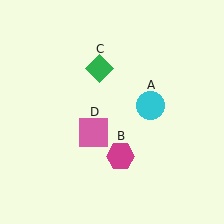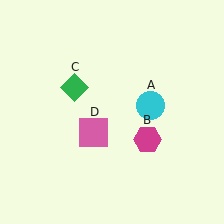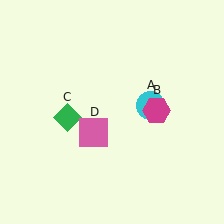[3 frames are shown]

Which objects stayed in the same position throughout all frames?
Cyan circle (object A) and pink square (object D) remained stationary.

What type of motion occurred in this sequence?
The magenta hexagon (object B), green diamond (object C) rotated counterclockwise around the center of the scene.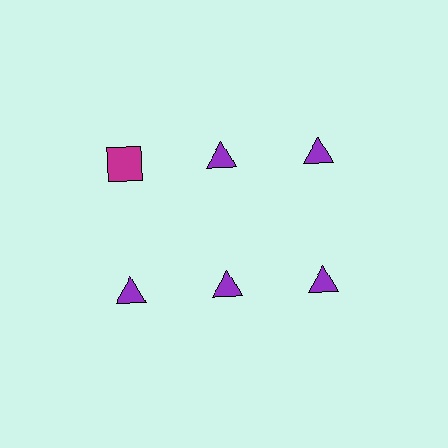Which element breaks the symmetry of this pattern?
The magenta square in the top row, leftmost column breaks the symmetry. All other shapes are purple triangles.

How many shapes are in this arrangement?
There are 6 shapes arranged in a grid pattern.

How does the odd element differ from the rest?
It differs in both color (magenta instead of purple) and shape (square instead of triangle).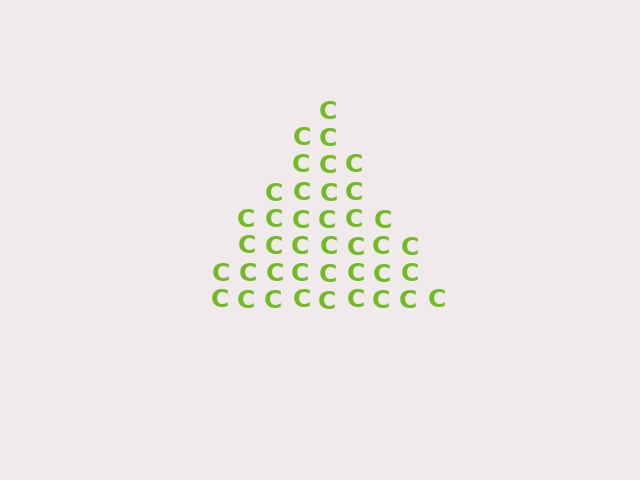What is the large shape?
The large shape is a triangle.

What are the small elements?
The small elements are letter C's.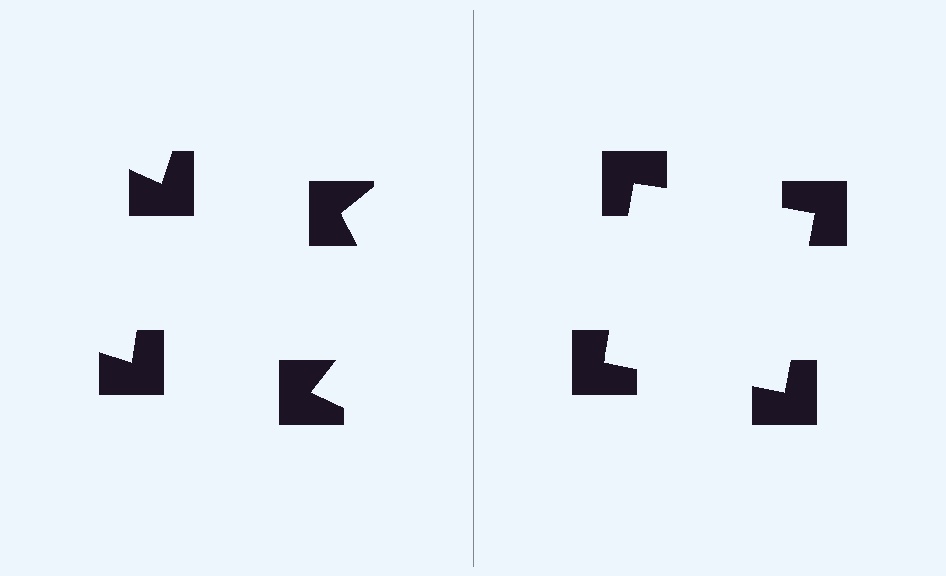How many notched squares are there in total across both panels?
8 — 4 on each side.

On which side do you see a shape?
An illusory square appears on the right side. On the left side the wedge cuts are rotated, so no coherent shape forms.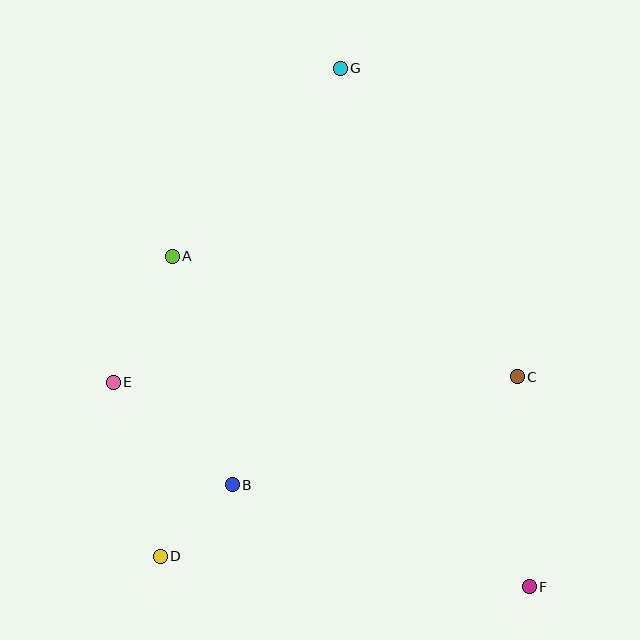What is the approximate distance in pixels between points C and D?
The distance between C and D is approximately 400 pixels.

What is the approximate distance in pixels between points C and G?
The distance between C and G is approximately 355 pixels.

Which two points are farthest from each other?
Points F and G are farthest from each other.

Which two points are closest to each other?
Points B and D are closest to each other.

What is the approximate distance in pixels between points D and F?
The distance between D and F is approximately 370 pixels.